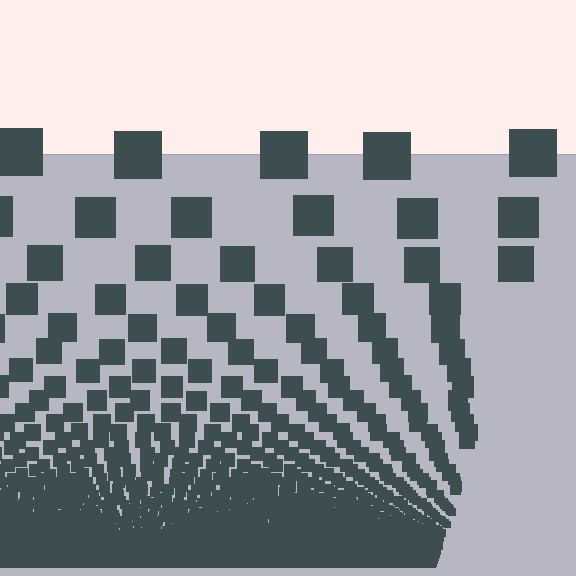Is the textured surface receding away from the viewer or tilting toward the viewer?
The surface appears to tilt toward the viewer. Texture elements get larger and sparser toward the top.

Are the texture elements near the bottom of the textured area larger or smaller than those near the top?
Smaller. The gradient is inverted — elements near the bottom are smaller and denser.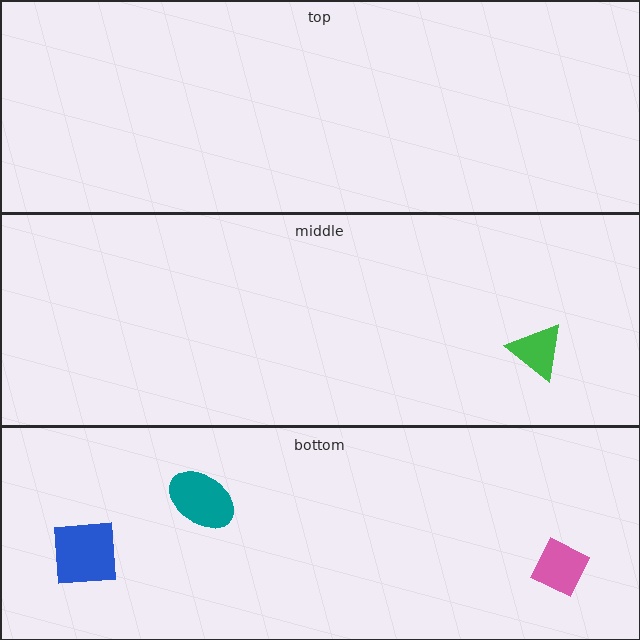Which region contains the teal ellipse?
The bottom region.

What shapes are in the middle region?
The green triangle.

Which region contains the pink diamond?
The bottom region.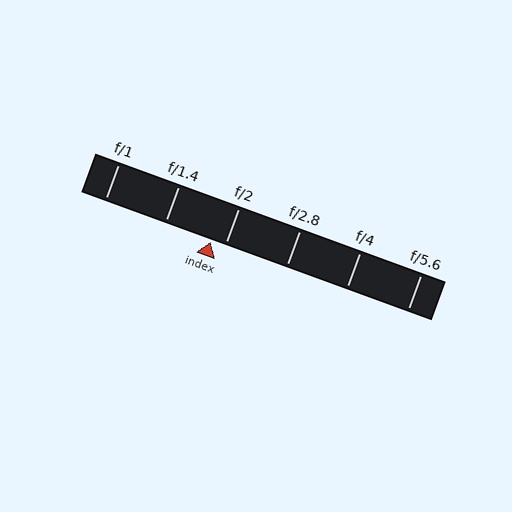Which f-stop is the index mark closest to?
The index mark is closest to f/2.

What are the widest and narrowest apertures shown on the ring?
The widest aperture shown is f/1 and the narrowest is f/5.6.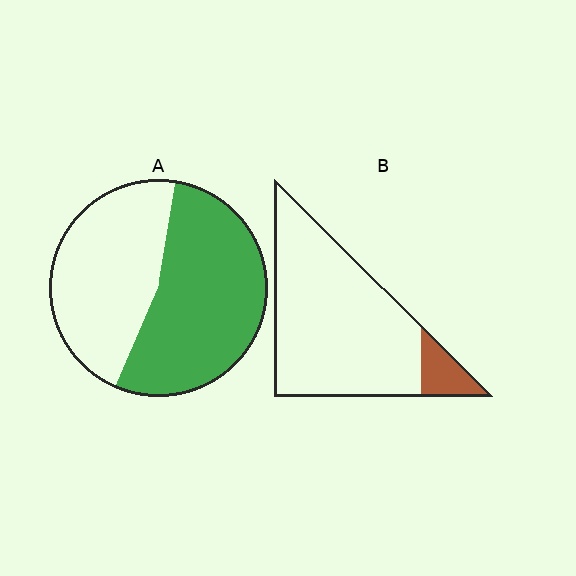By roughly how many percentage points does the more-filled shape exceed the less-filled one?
By roughly 45 percentage points (A over B).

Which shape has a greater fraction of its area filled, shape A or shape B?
Shape A.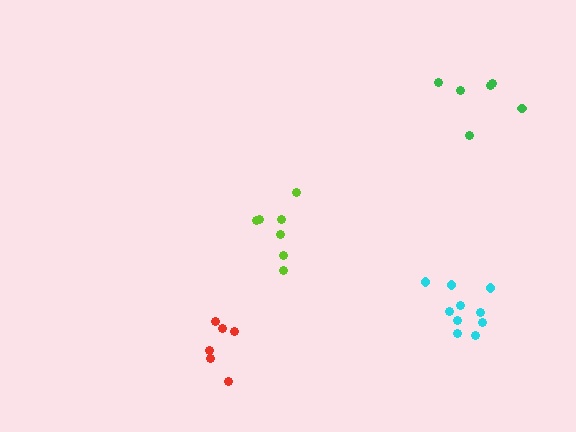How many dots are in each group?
Group 1: 6 dots, Group 2: 7 dots, Group 3: 6 dots, Group 4: 10 dots (29 total).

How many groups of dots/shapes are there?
There are 4 groups.